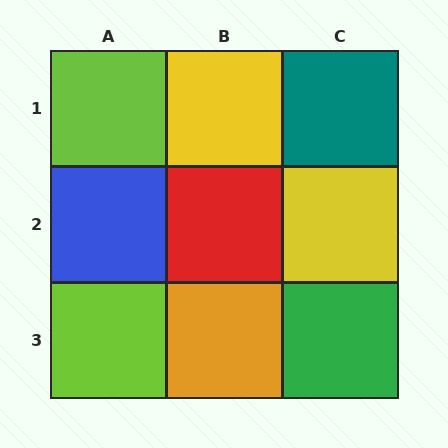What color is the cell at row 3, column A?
Lime.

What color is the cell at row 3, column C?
Green.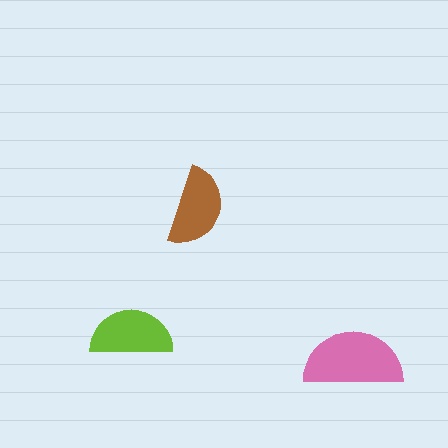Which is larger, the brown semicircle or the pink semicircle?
The pink one.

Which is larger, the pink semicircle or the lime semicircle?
The pink one.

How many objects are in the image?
There are 3 objects in the image.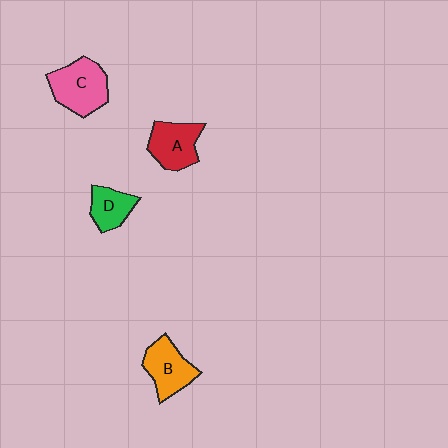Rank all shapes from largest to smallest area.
From largest to smallest: C (pink), B (orange), A (red), D (green).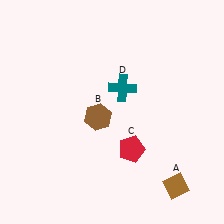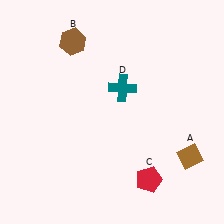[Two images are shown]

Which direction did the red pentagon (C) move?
The red pentagon (C) moved down.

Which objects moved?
The objects that moved are: the brown diamond (A), the brown hexagon (B), the red pentagon (C).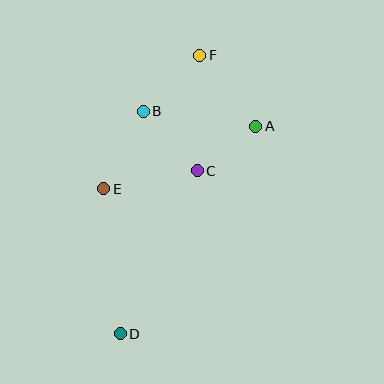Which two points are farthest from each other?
Points D and F are farthest from each other.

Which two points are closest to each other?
Points A and C are closest to each other.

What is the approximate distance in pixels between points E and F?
The distance between E and F is approximately 165 pixels.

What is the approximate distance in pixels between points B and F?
The distance between B and F is approximately 80 pixels.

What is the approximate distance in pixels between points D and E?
The distance between D and E is approximately 146 pixels.